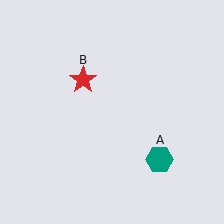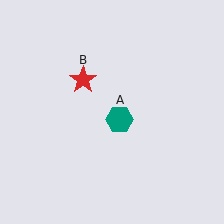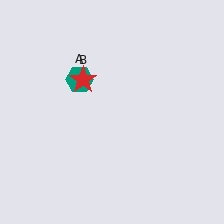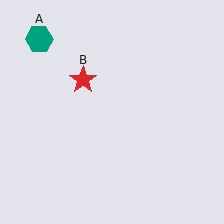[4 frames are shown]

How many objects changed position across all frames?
1 object changed position: teal hexagon (object A).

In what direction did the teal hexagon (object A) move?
The teal hexagon (object A) moved up and to the left.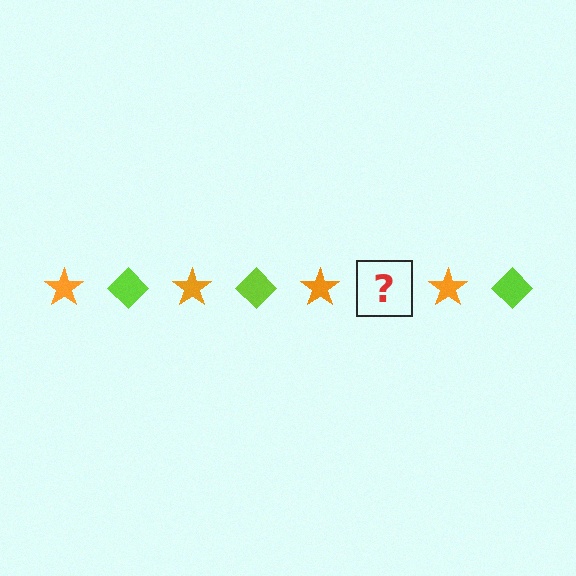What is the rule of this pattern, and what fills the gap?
The rule is that the pattern alternates between orange star and lime diamond. The gap should be filled with a lime diamond.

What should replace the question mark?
The question mark should be replaced with a lime diamond.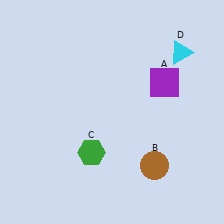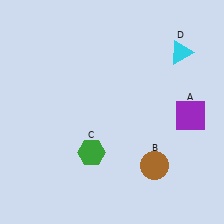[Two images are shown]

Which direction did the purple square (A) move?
The purple square (A) moved down.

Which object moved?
The purple square (A) moved down.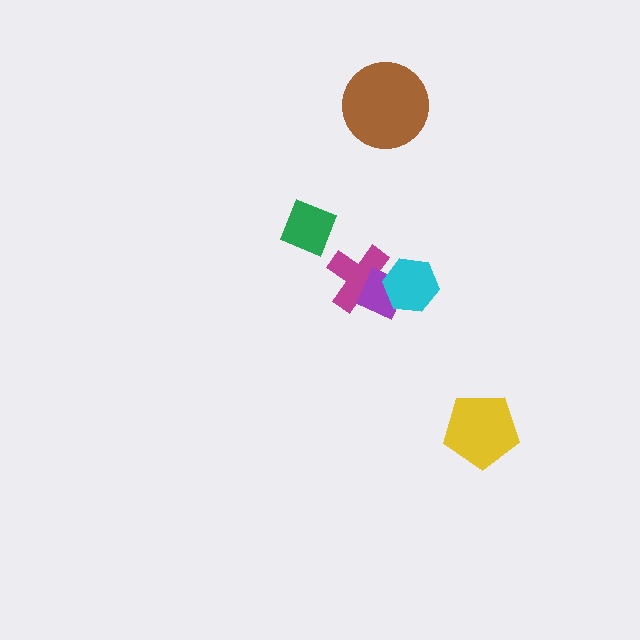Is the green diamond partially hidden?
No, no other shape covers it.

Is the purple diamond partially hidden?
Yes, it is partially covered by another shape.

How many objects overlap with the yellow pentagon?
0 objects overlap with the yellow pentagon.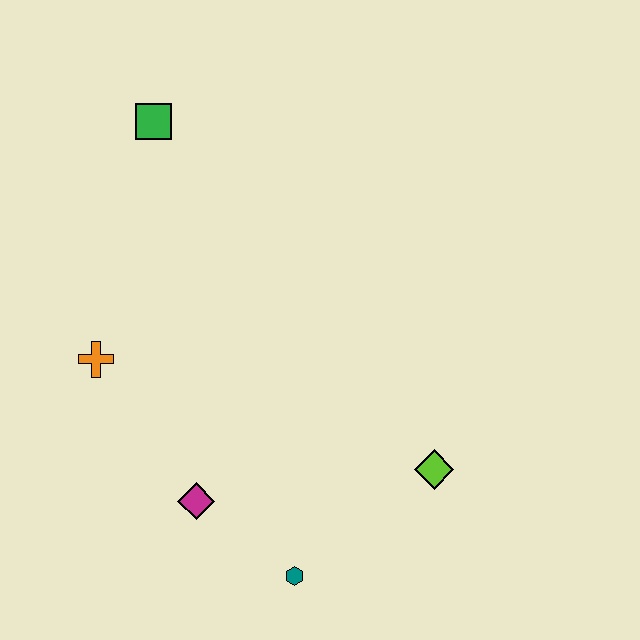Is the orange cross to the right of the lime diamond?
No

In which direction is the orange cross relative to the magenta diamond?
The orange cross is above the magenta diamond.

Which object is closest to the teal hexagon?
The magenta diamond is closest to the teal hexagon.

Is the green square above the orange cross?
Yes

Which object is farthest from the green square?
The teal hexagon is farthest from the green square.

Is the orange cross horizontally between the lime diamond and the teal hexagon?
No